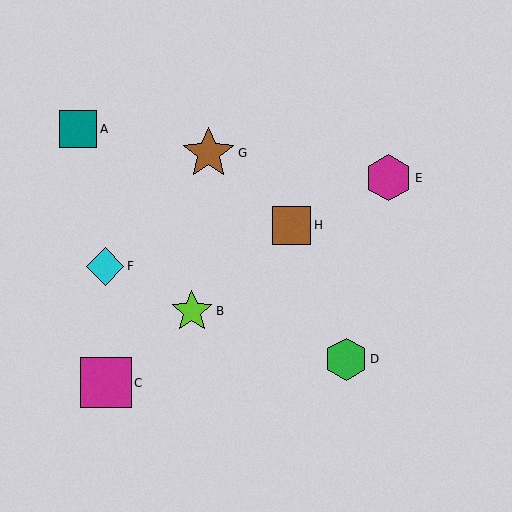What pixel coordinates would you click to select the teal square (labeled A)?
Click at (78, 129) to select the teal square A.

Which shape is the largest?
The brown star (labeled G) is the largest.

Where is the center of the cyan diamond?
The center of the cyan diamond is at (105, 266).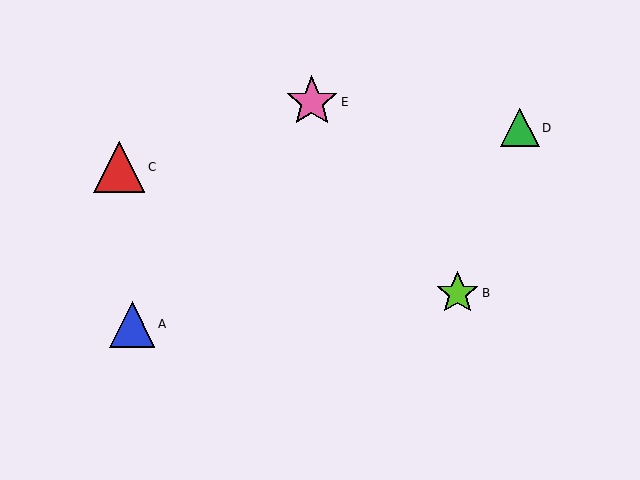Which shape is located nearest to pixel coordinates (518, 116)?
The green triangle (labeled D) at (520, 128) is nearest to that location.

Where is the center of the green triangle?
The center of the green triangle is at (520, 128).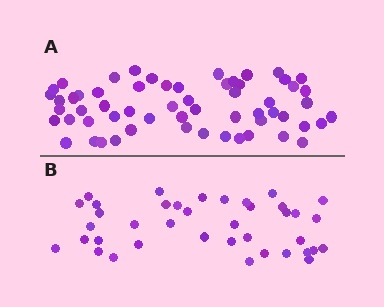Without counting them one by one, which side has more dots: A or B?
Region A (the top region) has more dots.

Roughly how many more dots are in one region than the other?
Region A has approximately 20 more dots than region B.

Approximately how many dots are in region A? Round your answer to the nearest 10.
About 60 dots. (The exact count is 59, which rounds to 60.)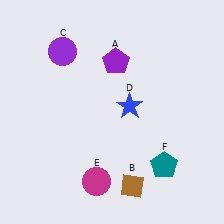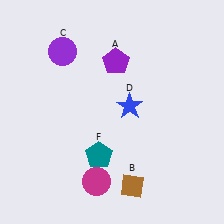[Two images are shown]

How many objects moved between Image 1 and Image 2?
1 object moved between the two images.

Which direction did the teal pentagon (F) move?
The teal pentagon (F) moved left.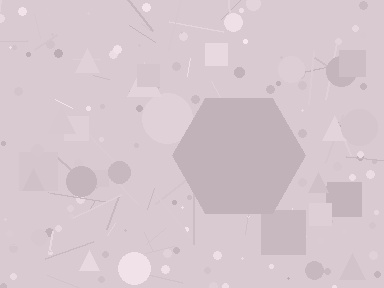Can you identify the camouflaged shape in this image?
The camouflaged shape is a hexagon.